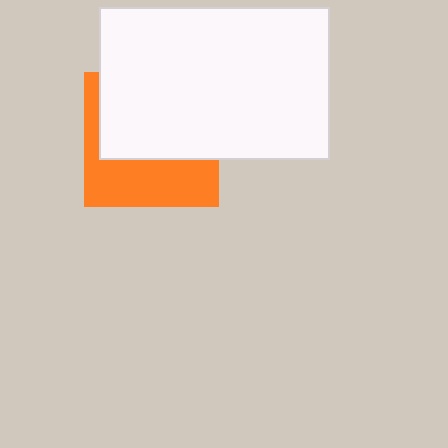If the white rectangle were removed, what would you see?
You would see the complete orange square.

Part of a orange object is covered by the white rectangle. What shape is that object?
It is a square.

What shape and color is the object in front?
The object in front is a white rectangle.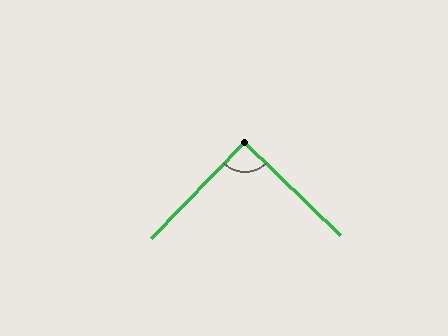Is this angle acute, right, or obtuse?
It is approximately a right angle.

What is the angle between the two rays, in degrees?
Approximately 90 degrees.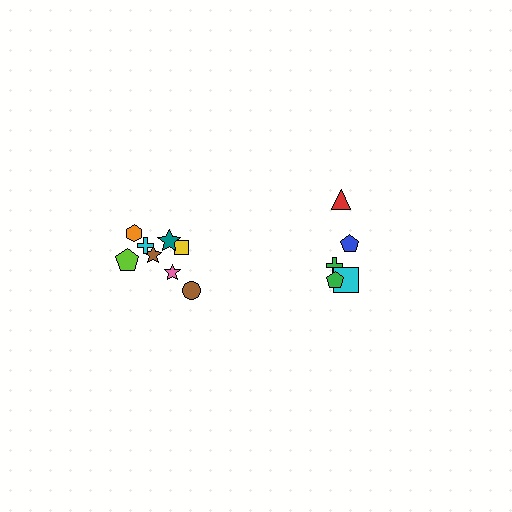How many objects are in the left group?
There are 8 objects.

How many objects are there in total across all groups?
There are 13 objects.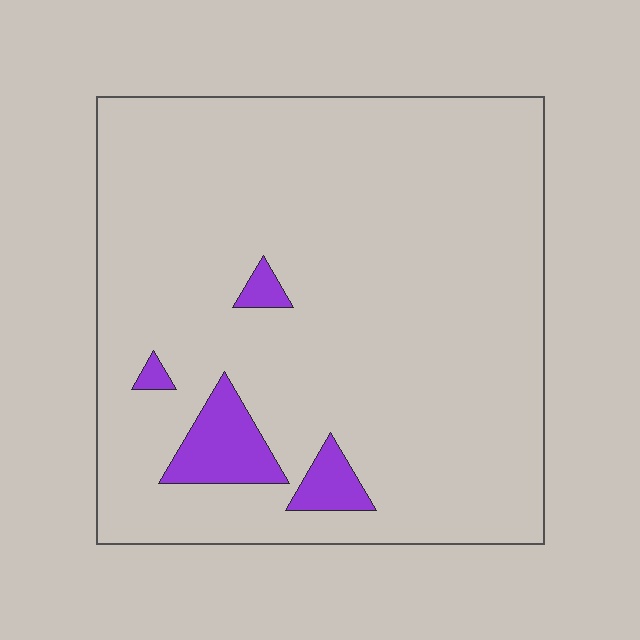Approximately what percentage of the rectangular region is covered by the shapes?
Approximately 5%.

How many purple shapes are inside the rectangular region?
4.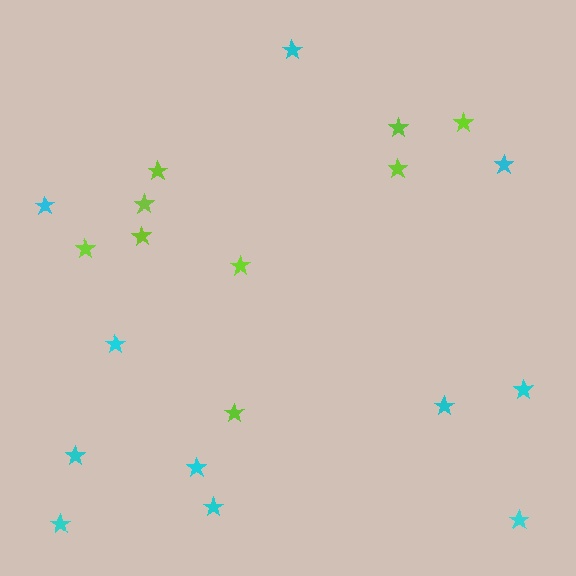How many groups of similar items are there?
There are 2 groups: one group of lime stars (9) and one group of cyan stars (11).